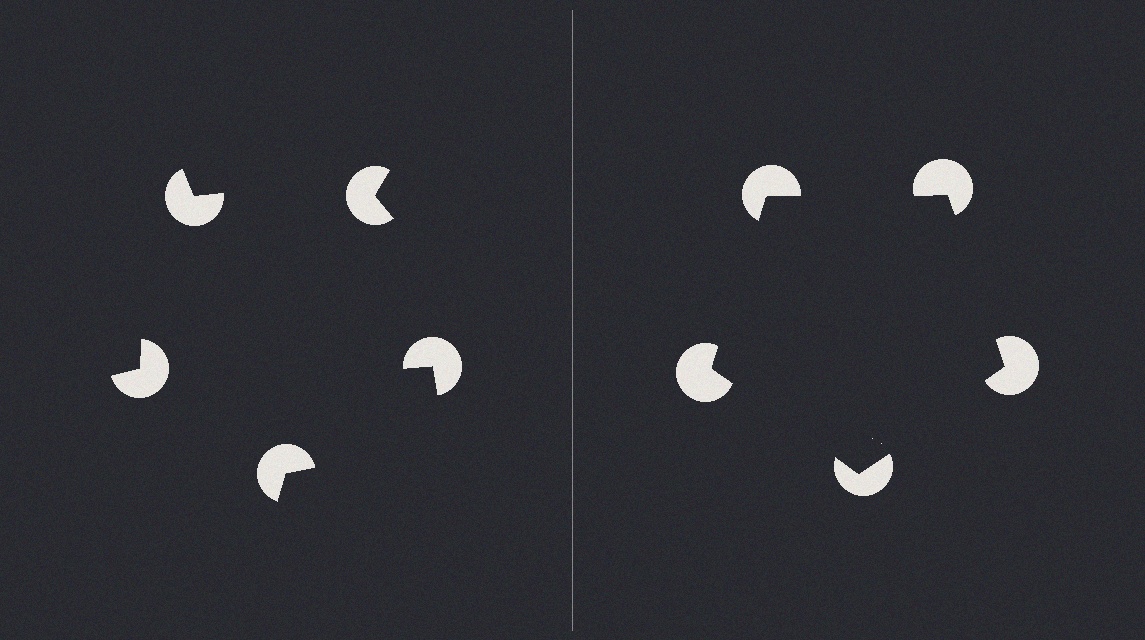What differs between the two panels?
The pac-man discs are positioned identically on both sides; only the wedge orientations differ. On the right they align to a pentagon; on the left they are misaligned.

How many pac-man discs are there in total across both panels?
10 — 5 on each side.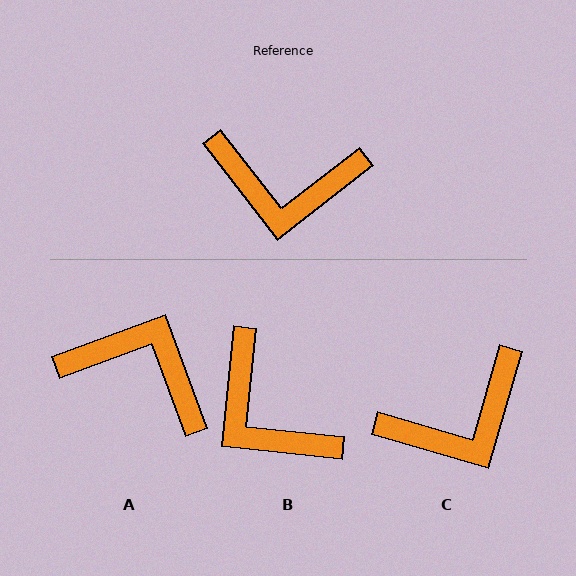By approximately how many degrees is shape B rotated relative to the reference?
Approximately 44 degrees clockwise.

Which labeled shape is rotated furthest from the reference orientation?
A, about 162 degrees away.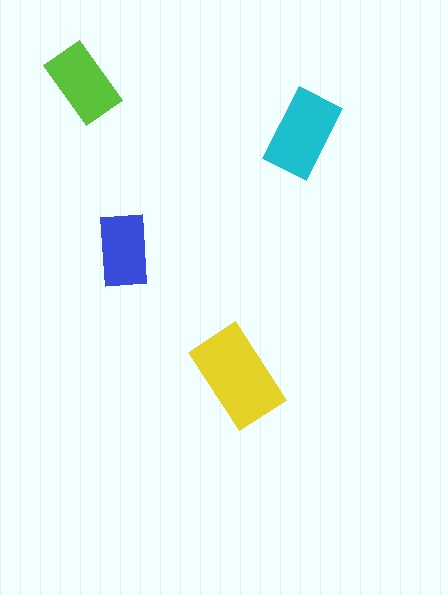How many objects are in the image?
There are 4 objects in the image.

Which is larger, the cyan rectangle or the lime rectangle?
The cyan one.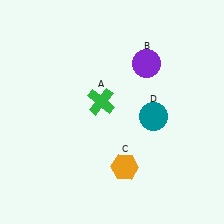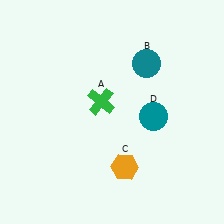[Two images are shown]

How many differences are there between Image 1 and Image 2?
There is 1 difference between the two images.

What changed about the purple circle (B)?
In Image 1, B is purple. In Image 2, it changed to teal.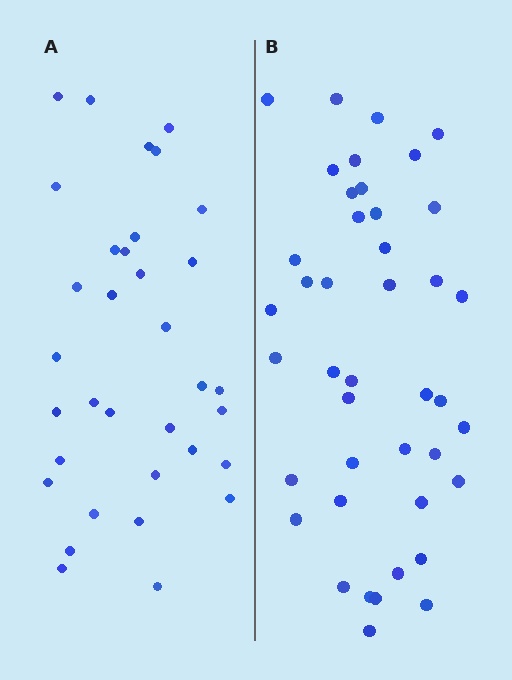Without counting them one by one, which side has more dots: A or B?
Region B (the right region) has more dots.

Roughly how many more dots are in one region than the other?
Region B has roughly 8 or so more dots than region A.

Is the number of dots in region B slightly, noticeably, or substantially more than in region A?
Region B has only slightly more — the two regions are fairly close. The ratio is roughly 1.2 to 1.